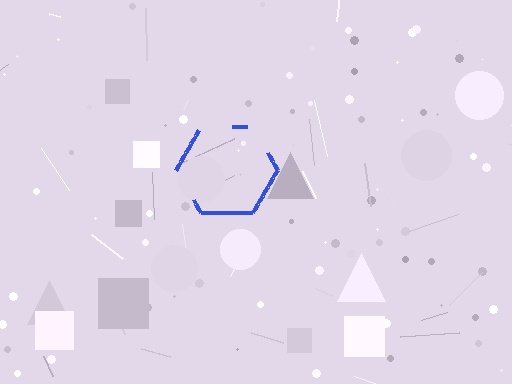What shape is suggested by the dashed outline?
The dashed outline suggests a hexagon.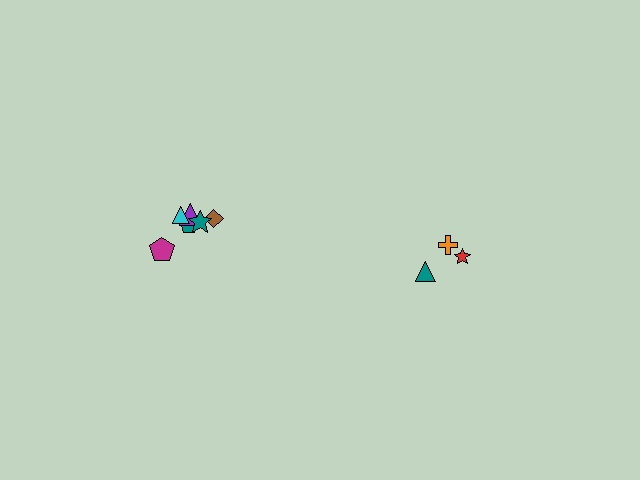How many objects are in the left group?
There are 6 objects.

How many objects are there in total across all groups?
There are 9 objects.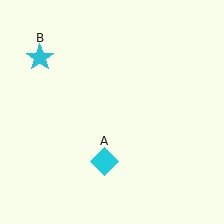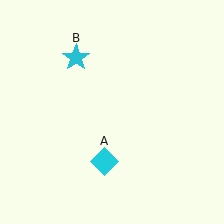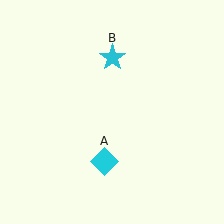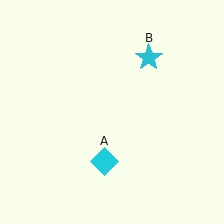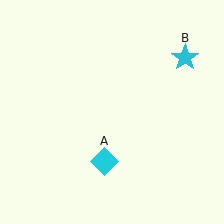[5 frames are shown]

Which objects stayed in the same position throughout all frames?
Cyan diamond (object A) remained stationary.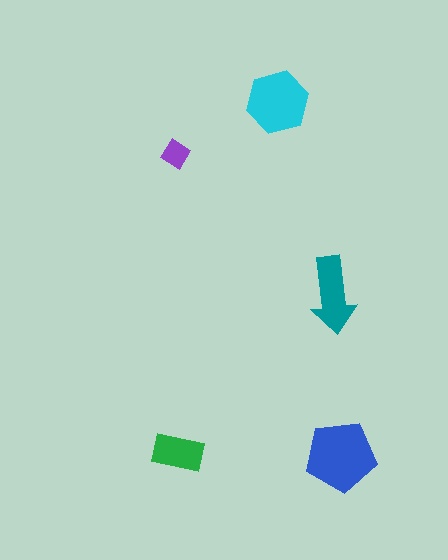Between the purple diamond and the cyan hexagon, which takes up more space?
The cyan hexagon.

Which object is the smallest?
The purple diamond.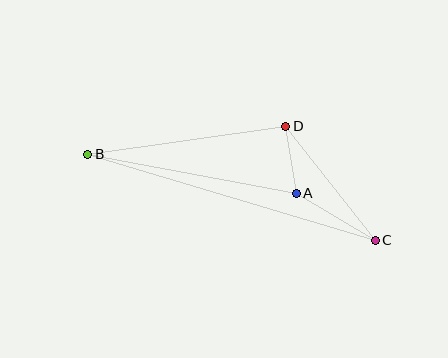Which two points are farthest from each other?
Points B and C are farthest from each other.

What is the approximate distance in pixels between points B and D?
The distance between B and D is approximately 200 pixels.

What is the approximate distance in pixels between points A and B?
The distance between A and B is approximately 212 pixels.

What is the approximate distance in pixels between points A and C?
The distance between A and C is approximately 92 pixels.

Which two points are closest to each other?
Points A and D are closest to each other.